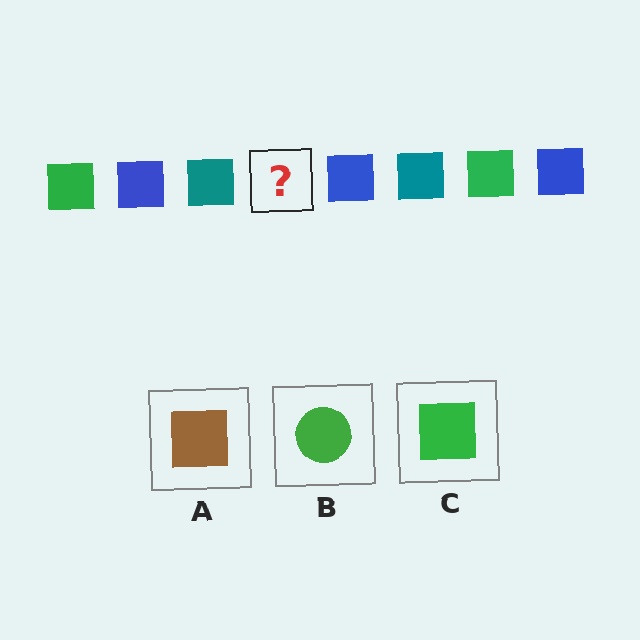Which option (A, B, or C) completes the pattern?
C.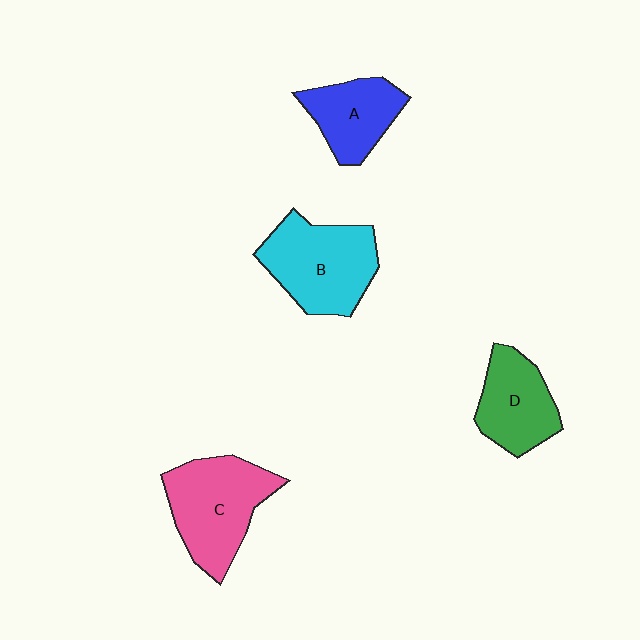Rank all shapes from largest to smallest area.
From largest to smallest: C (pink), B (cyan), D (green), A (blue).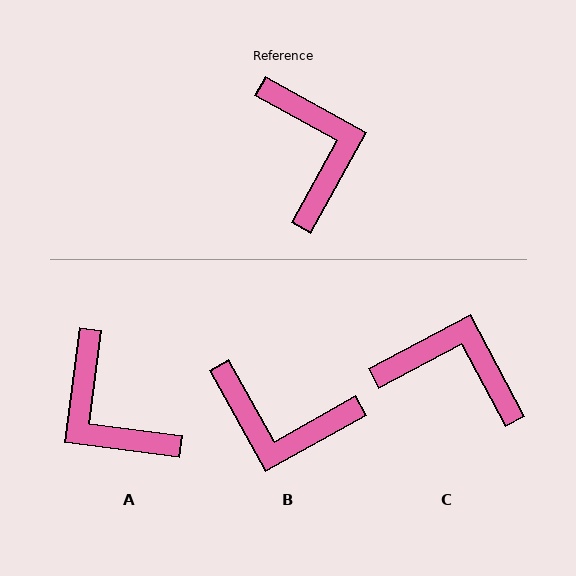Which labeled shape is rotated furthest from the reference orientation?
A, about 158 degrees away.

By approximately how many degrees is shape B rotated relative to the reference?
Approximately 122 degrees clockwise.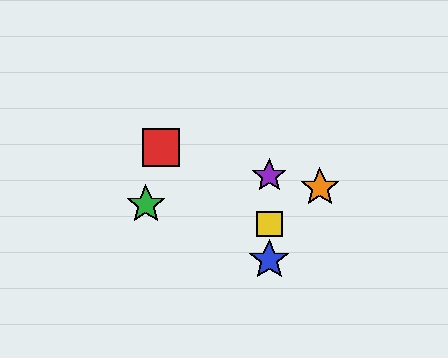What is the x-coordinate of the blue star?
The blue star is at x≈269.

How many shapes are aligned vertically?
3 shapes (the blue star, the yellow square, the purple star) are aligned vertically.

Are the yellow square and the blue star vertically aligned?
Yes, both are at x≈269.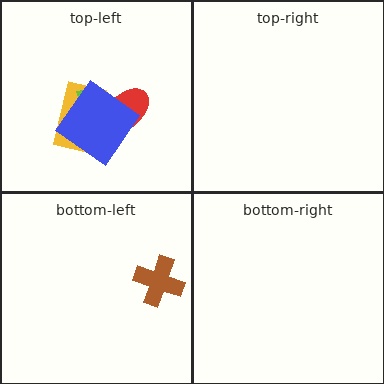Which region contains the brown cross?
The bottom-left region.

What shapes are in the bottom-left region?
The brown cross.